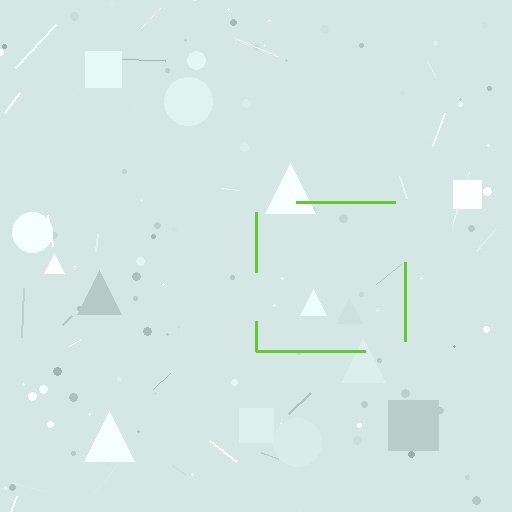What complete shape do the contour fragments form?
The contour fragments form a square.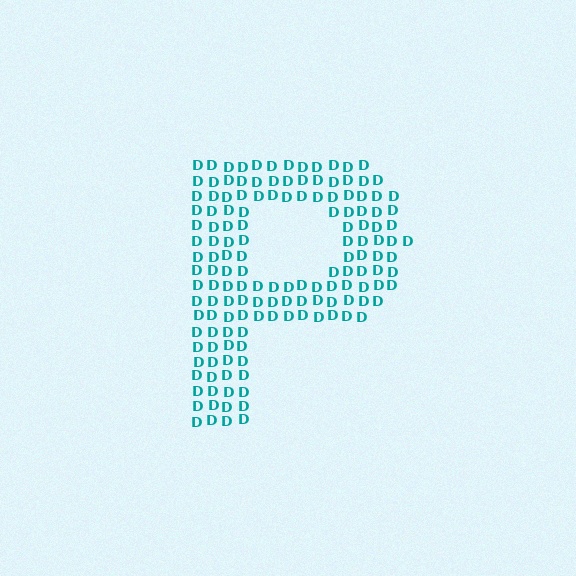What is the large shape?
The large shape is the letter P.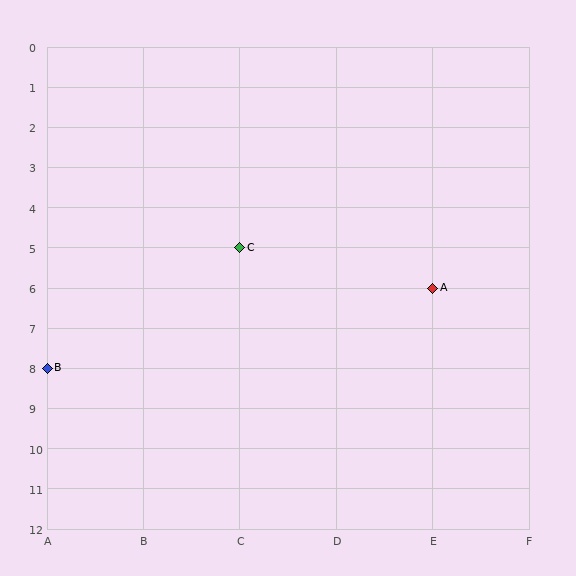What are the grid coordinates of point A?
Point A is at grid coordinates (E, 6).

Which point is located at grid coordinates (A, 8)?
Point B is at (A, 8).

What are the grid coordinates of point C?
Point C is at grid coordinates (C, 5).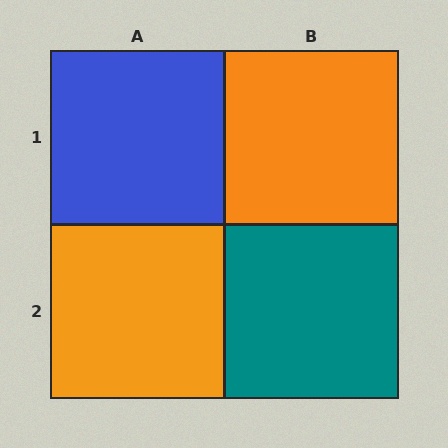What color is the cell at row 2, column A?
Orange.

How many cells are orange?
2 cells are orange.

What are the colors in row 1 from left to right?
Blue, orange.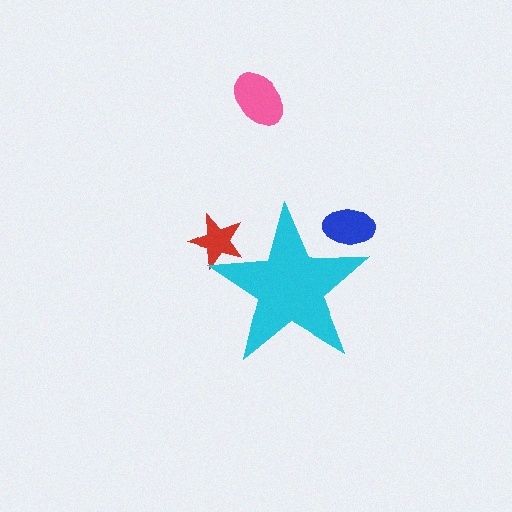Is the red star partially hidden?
Yes, the red star is partially hidden behind the cyan star.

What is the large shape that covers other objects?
A cyan star.